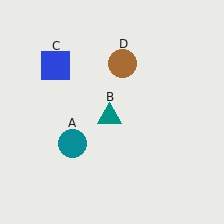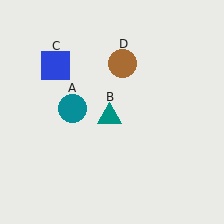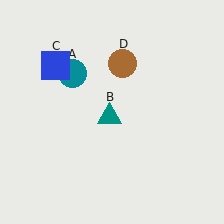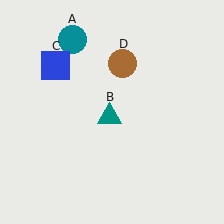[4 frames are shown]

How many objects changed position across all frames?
1 object changed position: teal circle (object A).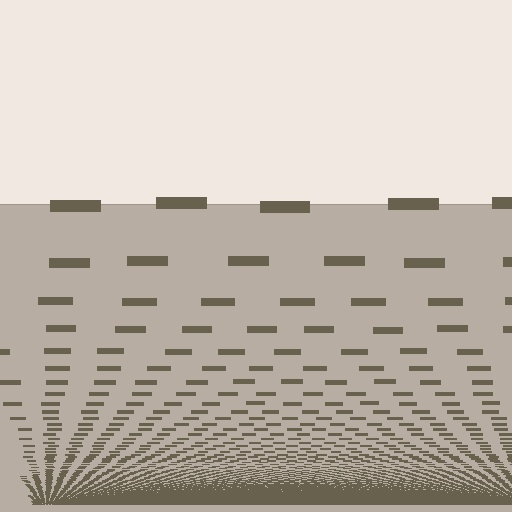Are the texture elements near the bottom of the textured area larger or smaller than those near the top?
Smaller. The gradient is inverted — elements near the bottom are smaller and denser.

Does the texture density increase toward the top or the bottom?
Density increases toward the bottom.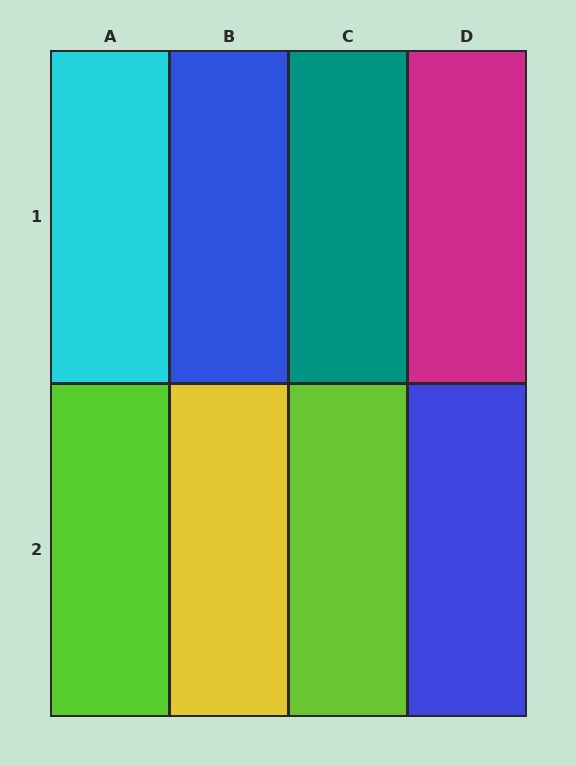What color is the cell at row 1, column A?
Cyan.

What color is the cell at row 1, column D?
Magenta.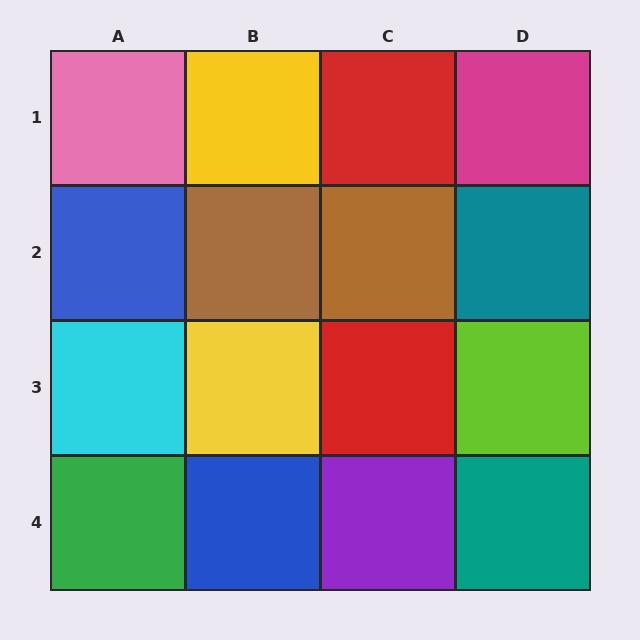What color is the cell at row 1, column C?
Red.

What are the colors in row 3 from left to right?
Cyan, yellow, red, lime.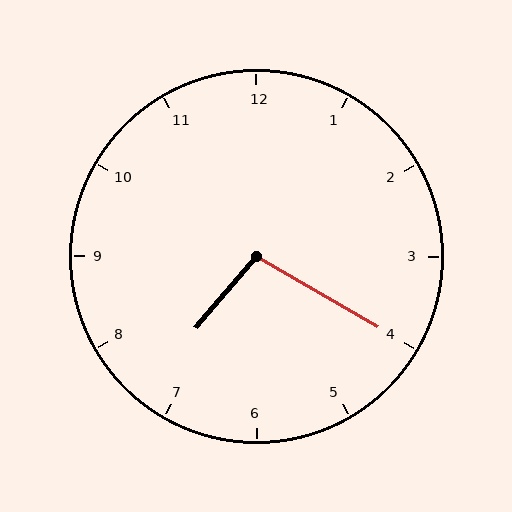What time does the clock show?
7:20.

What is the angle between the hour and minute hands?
Approximately 100 degrees.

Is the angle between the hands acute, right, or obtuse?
It is obtuse.